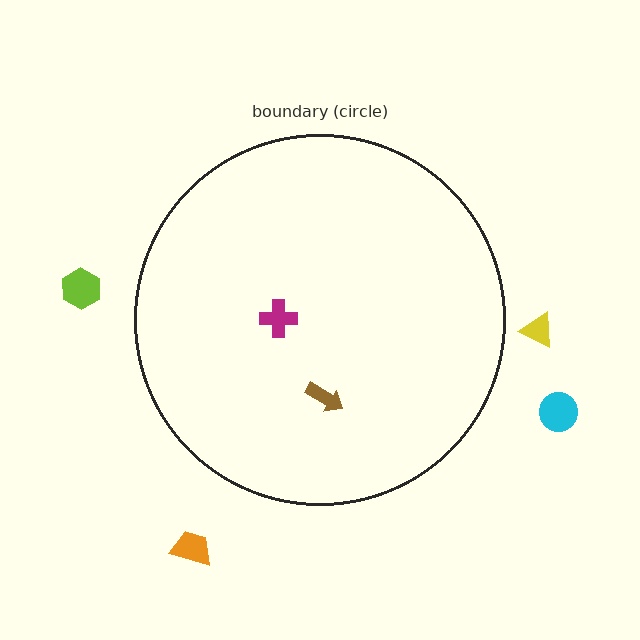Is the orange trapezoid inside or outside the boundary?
Outside.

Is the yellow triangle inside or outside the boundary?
Outside.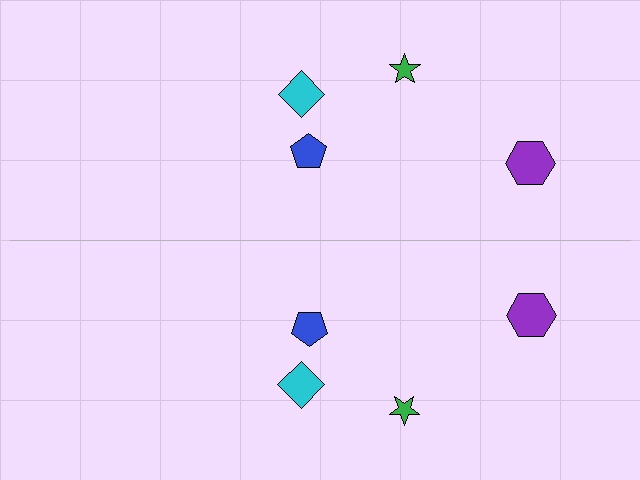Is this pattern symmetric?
Yes, this pattern has bilateral (reflection) symmetry.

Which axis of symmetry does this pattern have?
The pattern has a horizontal axis of symmetry running through the center of the image.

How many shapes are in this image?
There are 8 shapes in this image.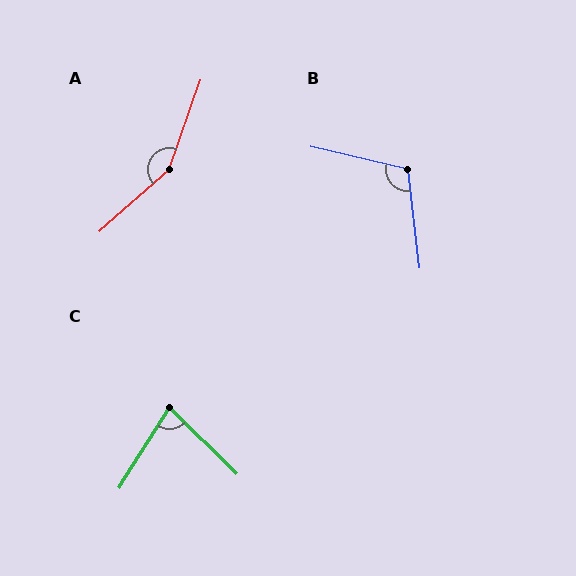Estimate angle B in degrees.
Approximately 110 degrees.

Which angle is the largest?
A, at approximately 151 degrees.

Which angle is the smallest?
C, at approximately 78 degrees.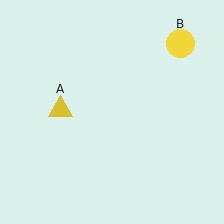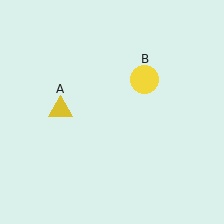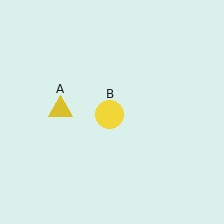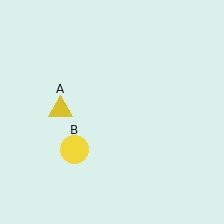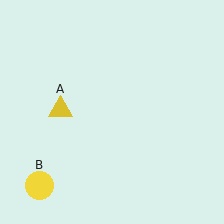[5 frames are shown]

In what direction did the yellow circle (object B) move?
The yellow circle (object B) moved down and to the left.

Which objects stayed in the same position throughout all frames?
Yellow triangle (object A) remained stationary.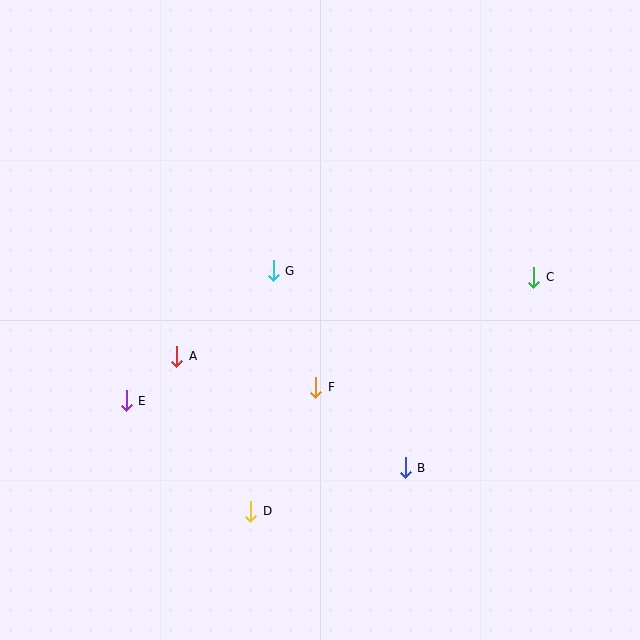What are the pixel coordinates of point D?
Point D is at (251, 511).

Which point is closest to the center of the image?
Point F at (316, 387) is closest to the center.